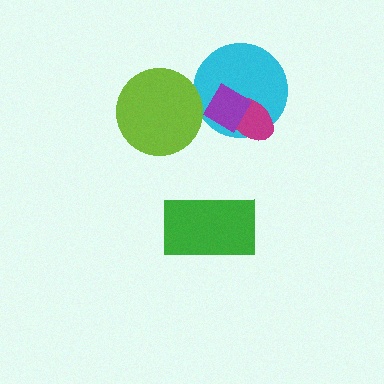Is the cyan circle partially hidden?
Yes, it is partially covered by another shape.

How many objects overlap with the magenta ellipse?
2 objects overlap with the magenta ellipse.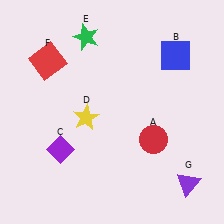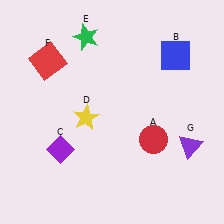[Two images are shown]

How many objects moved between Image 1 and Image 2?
1 object moved between the two images.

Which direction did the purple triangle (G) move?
The purple triangle (G) moved up.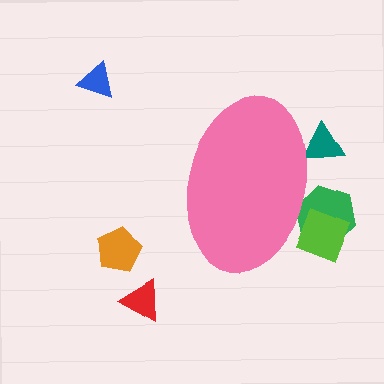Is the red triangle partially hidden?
No, the red triangle is fully visible.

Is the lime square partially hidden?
Yes, the lime square is partially hidden behind the pink ellipse.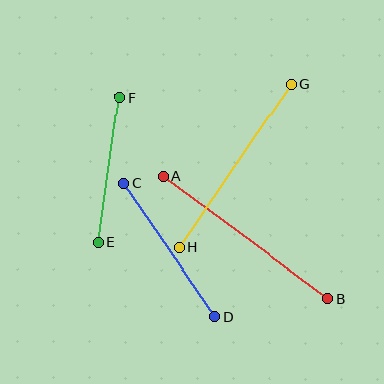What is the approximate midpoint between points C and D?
The midpoint is at approximately (169, 250) pixels.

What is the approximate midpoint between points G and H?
The midpoint is at approximately (235, 165) pixels.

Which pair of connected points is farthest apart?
Points A and B are farthest apart.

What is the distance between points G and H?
The distance is approximately 198 pixels.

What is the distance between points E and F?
The distance is approximately 147 pixels.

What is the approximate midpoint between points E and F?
The midpoint is at approximately (109, 170) pixels.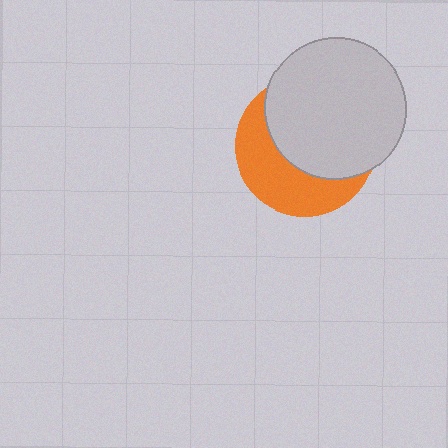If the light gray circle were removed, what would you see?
You would see the complete orange circle.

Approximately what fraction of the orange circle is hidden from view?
Roughly 58% of the orange circle is hidden behind the light gray circle.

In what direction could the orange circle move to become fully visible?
The orange circle could move toward the lower-left. That would shift it out from behind the light gray circle entirely.